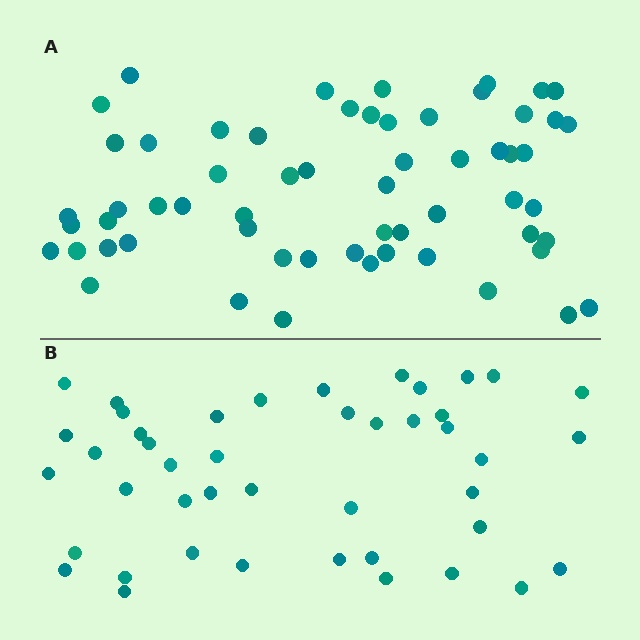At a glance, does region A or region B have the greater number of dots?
Region A (the top region) has more dots.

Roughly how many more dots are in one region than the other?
Region A has approximately 15 more dots than region B.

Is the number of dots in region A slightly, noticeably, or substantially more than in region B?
Region A has noticeably more, but not dramatically so. The ratio is roughly 1.4 to 1.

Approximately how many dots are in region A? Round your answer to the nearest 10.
About 60 dots.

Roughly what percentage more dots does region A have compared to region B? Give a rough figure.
About 35% more.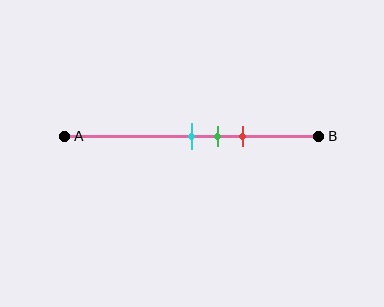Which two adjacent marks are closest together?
The cyan and green marks are the closest adjacent pair.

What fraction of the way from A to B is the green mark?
The green mark is approximately 60% (0.6) of the way from A to B.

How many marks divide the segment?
There are 3 marks dividing the segment.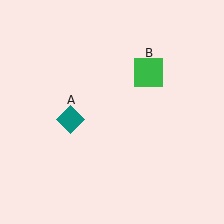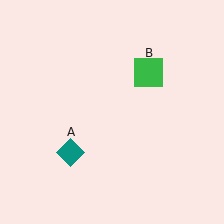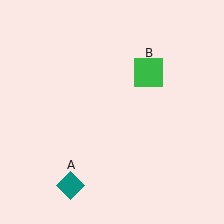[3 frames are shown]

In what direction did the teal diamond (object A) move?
The teal diamond (object A) moved down.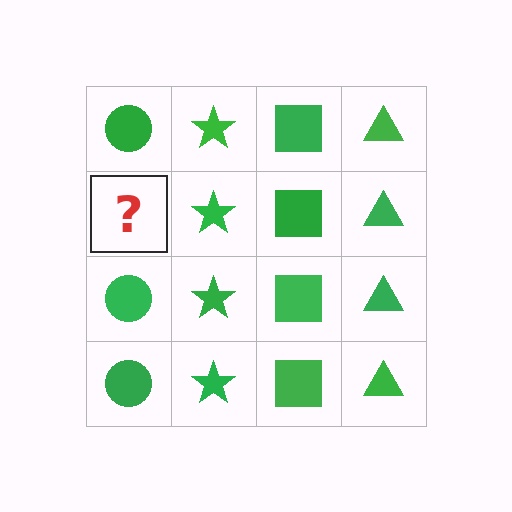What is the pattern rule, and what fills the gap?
The rule is that each column has a consistent shape. The gap should be filled with a green circle.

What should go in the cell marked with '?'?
The missing cell should contain a green circle.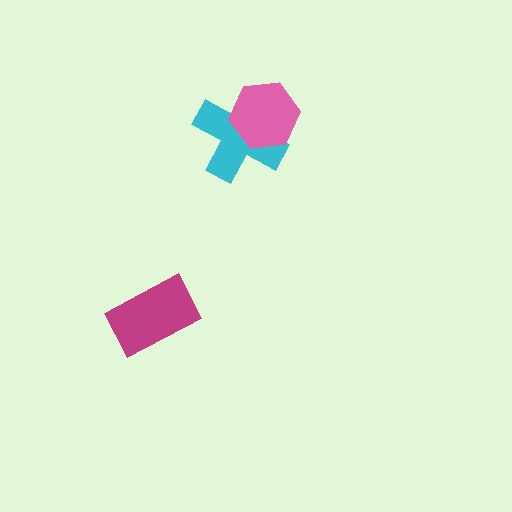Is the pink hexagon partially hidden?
No, no other shape covers it.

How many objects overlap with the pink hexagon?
1 object overlaps with the pink hexagon.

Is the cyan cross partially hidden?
Yes, it is partially covered by another shape.